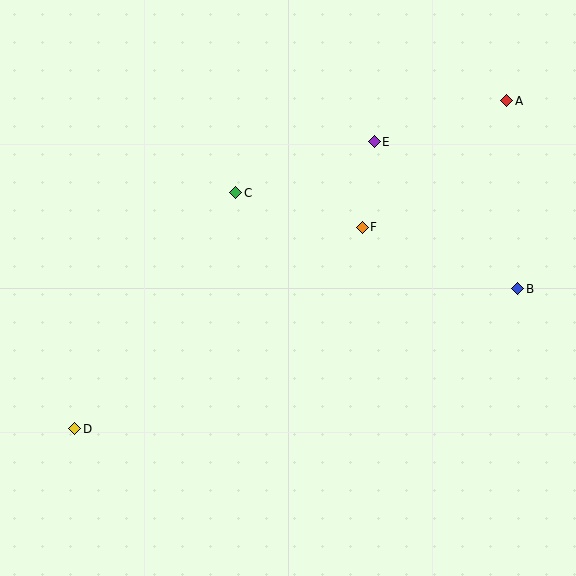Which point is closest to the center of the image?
Point F at (362, 227) is closest to the center.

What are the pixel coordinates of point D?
Point D is at (75, 429).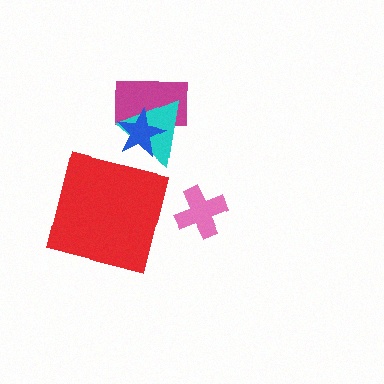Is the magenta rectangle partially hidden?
Yes, it is partially covered by another shape.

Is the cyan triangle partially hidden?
Yes, it is partially covered by another shape.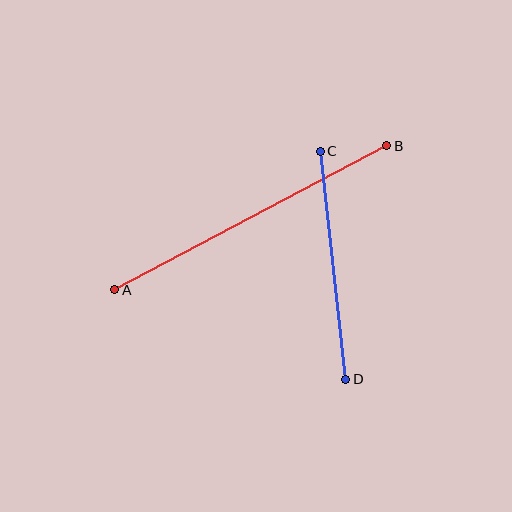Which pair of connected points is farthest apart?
Points A and B are farthest apart.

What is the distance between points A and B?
The distance is approximately 308 pixels.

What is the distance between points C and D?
The distance is approximately 229 pixels.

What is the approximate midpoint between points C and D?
The midpoint is at approximately (333, 265) pixels.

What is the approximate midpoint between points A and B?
The midpoint is at approximately (251, 218) pixels.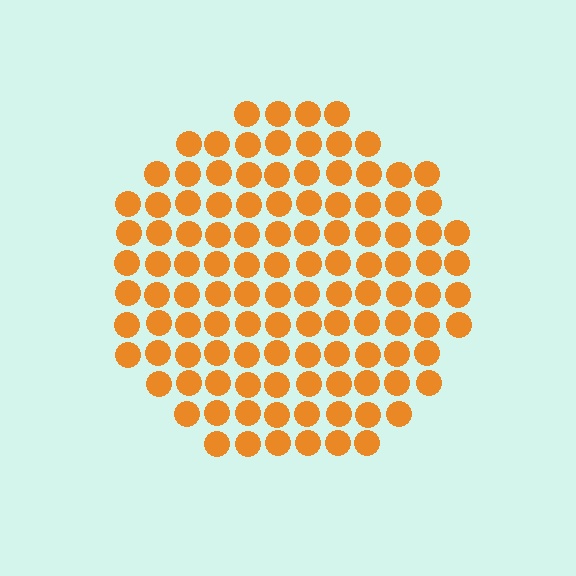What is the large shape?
The large shape is a circle.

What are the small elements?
The small elements are circles.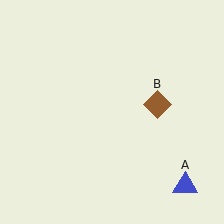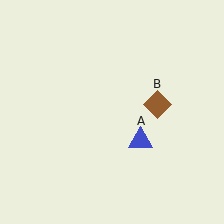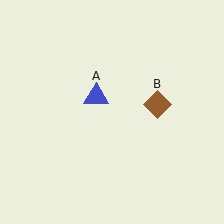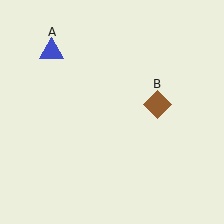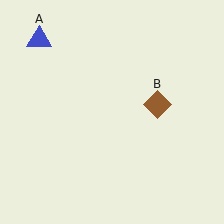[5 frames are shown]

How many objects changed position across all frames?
1 object changed position: blue triangle (object A).